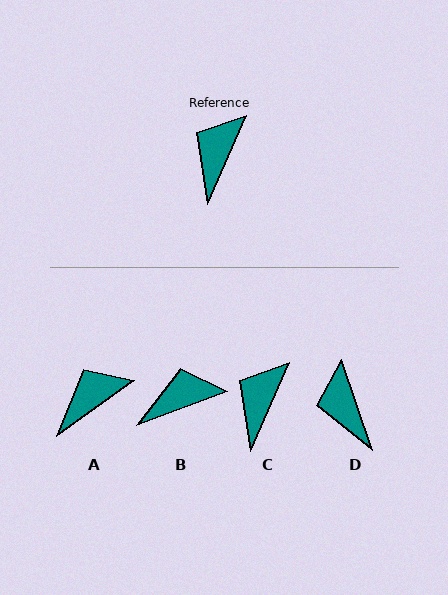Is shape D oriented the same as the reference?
No, it is off by about 43 degrees.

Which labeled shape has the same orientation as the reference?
C.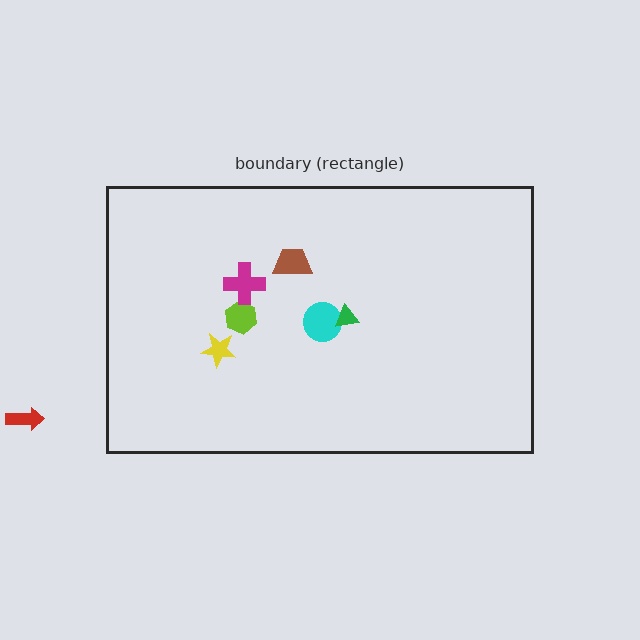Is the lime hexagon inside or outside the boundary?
Inside.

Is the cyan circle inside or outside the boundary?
Inside.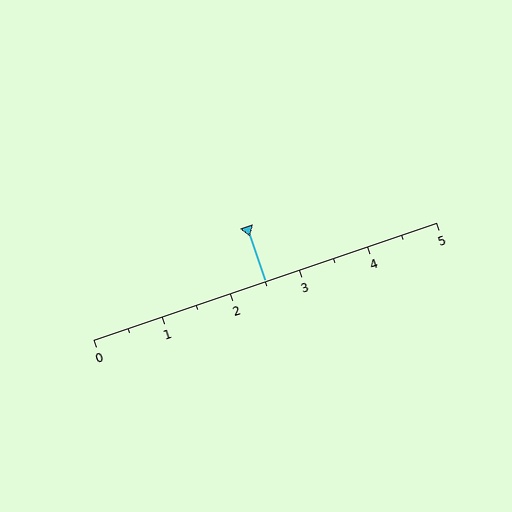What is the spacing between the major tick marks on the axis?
The major ticks are spaced 1 apart.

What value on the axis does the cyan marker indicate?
The marker indicates approximately 2.5.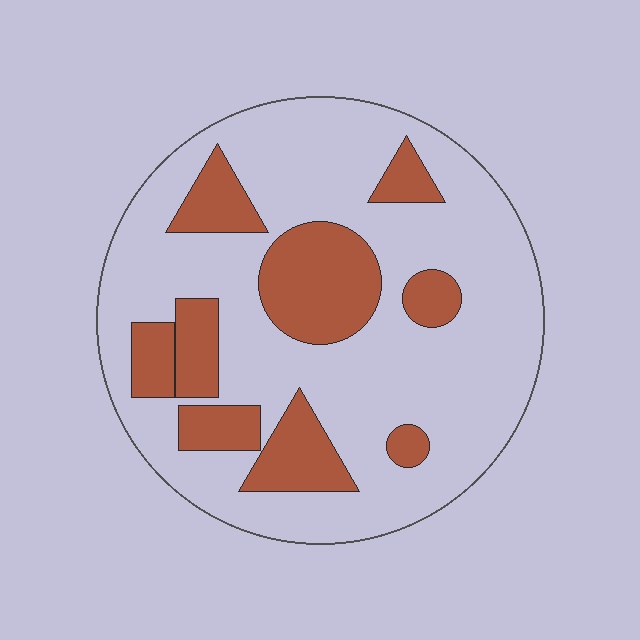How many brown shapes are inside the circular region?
9.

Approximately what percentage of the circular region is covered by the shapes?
Approximately 25%.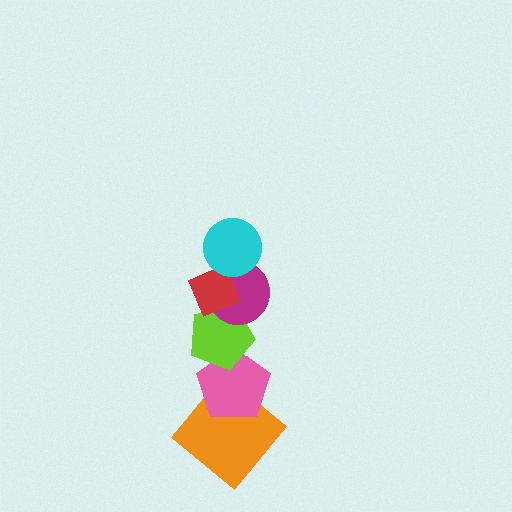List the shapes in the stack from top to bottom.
From top to bottom: the cyan circle, the red diamond, the magenta circle, the lime pentagon, the pink pentagon, the orange diamond.